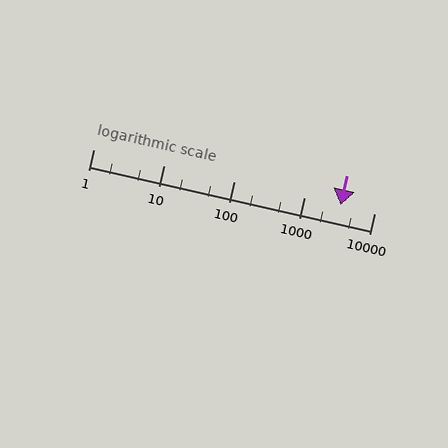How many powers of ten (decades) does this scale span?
The scale spans 4 decades, from 1 to 10000.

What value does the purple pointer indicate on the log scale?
The pointer indicates approximately 3300.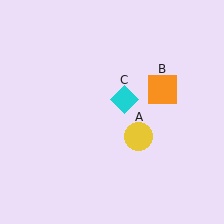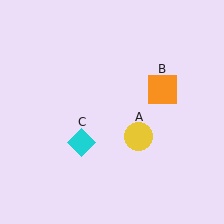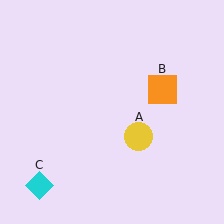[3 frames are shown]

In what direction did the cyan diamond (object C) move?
The cyan diamond (object C) moved down and to the left.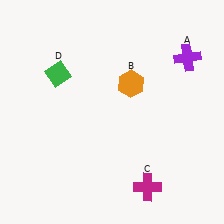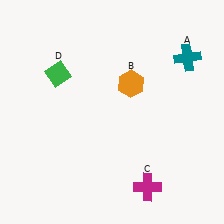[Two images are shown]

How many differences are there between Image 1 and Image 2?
There is 1 difference between the two images.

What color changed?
The cross (A) changed from purple in Image 1 to teal in Image 2.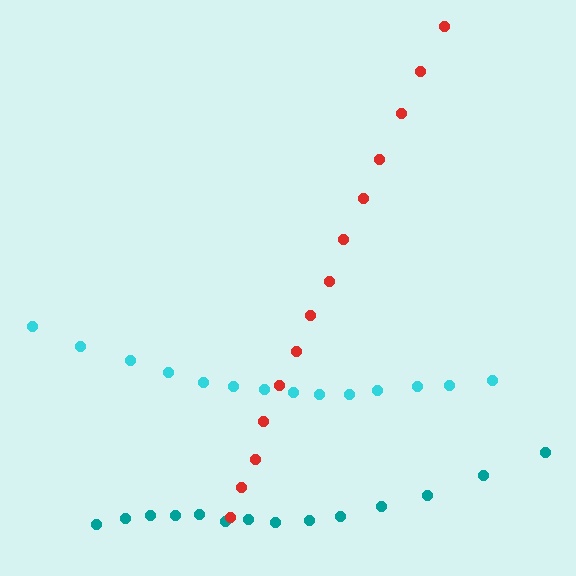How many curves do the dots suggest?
There are 3 distinct paths.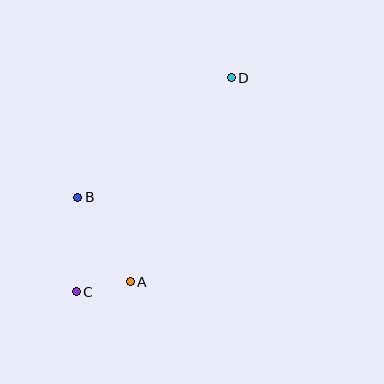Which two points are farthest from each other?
Points C and D are farthest from each other.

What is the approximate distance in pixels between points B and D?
The distance between B and D is approximately 194 pixels.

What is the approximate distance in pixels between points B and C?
The distance between B and C is approximately 95 pixels.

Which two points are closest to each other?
Points A and C are closest to each other.